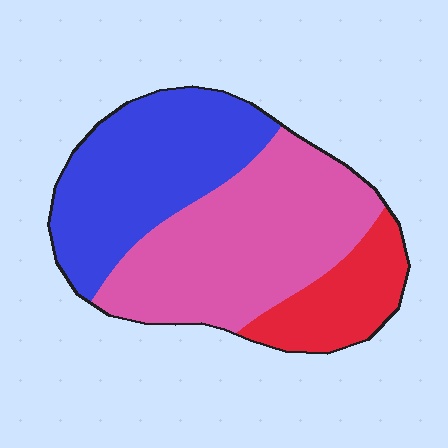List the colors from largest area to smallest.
From largest to smallest: pink, blue, red.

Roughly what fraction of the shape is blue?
Blue covers 37% of the shape.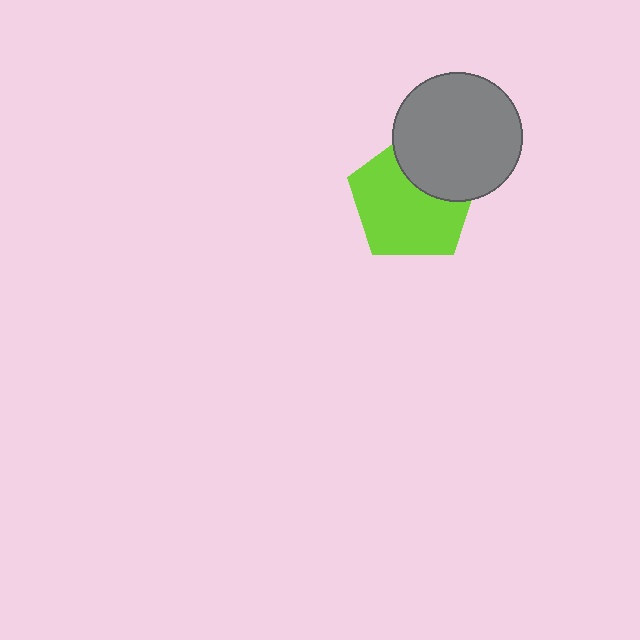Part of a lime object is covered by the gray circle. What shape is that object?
It is a pentagon.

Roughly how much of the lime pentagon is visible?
Most of it is visible (roughly 69%).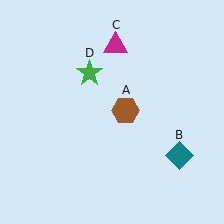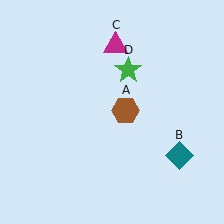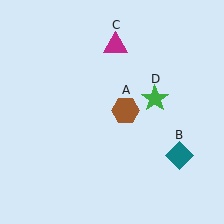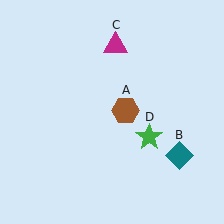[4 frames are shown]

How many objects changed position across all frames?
1 object changed position: green star (object D).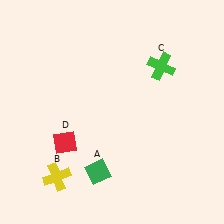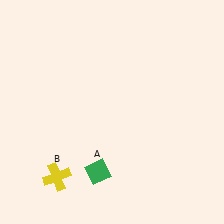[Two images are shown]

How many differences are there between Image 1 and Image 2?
There are 2 differences between the two images.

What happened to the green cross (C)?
The green cross (C) was removed in Image 2. It was in the top-right area of Image 1.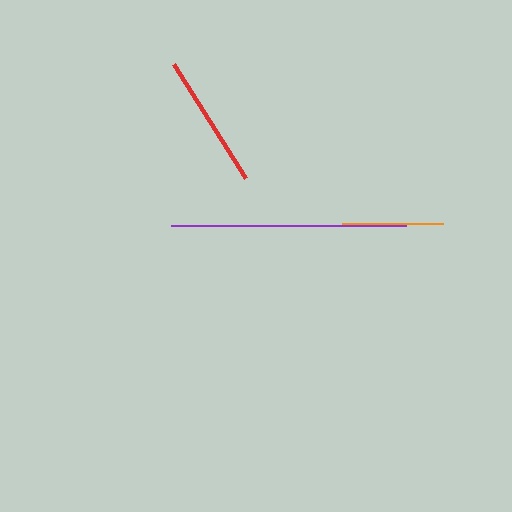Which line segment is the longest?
The purple line is the longest at approximately 235 pixels.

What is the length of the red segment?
The red segment is approximately 135 pixels long.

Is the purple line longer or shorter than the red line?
The purple line is longer than the red line.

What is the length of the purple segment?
The purple segment is approximately 235 pixels long.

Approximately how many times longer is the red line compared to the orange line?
The red line is approximately 1.3 times the length of the orange line.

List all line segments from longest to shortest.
From longest to shortest: purple, red, orange.